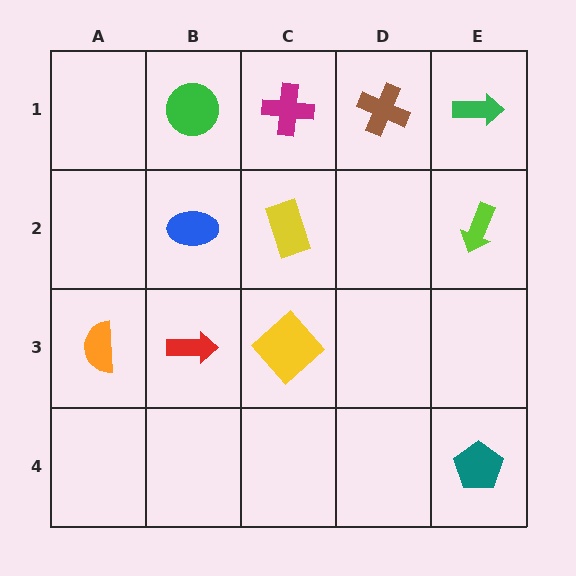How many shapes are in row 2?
3 shapes.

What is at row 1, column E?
A green arrow.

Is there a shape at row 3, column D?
No, that cell is empty.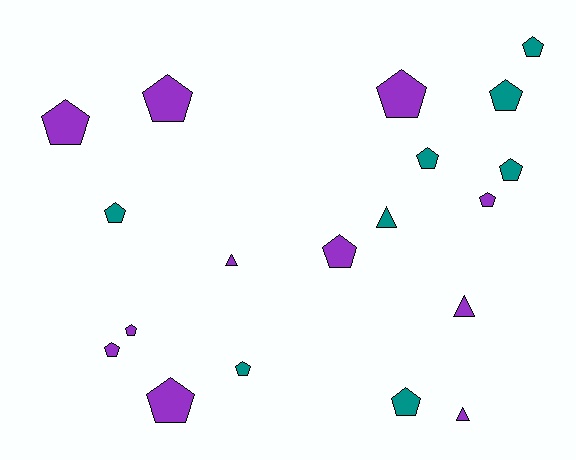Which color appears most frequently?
Purple, with 11 objects.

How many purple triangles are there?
There are 3 purple triangles.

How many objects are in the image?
There are 19 objects.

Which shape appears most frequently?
Pentagon, with 15 objects.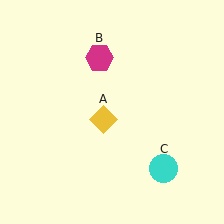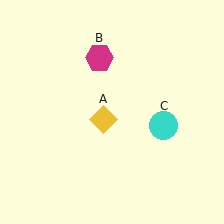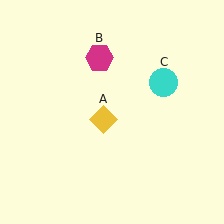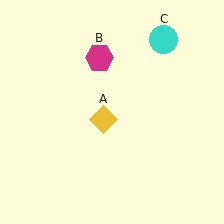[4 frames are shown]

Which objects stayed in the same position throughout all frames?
Yellow diamond (object A) and magenta hexagon (object B) remained stationary.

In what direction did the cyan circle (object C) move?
The cyan circle (object C) moved up.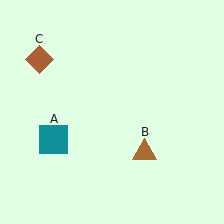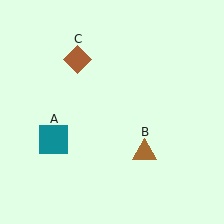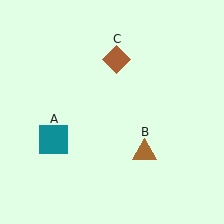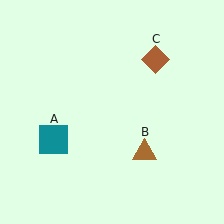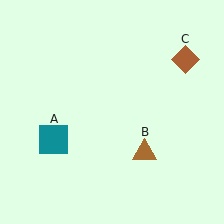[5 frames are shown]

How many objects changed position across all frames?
1 object changed position: brown diamond (object C).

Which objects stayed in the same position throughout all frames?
Teal square (object A) and brown triangle (object B) remained stationary.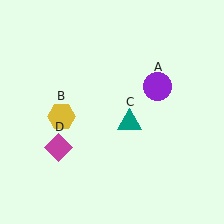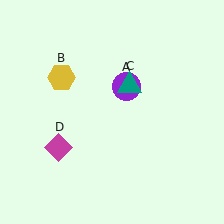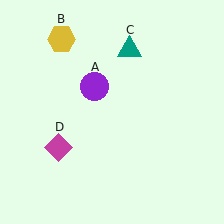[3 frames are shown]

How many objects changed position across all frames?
3 objects changed position: purple circle (object A), yellow hexagon (object B), teal triangle (object C).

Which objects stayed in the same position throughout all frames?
Magenta diamond (object D) remained stationary.